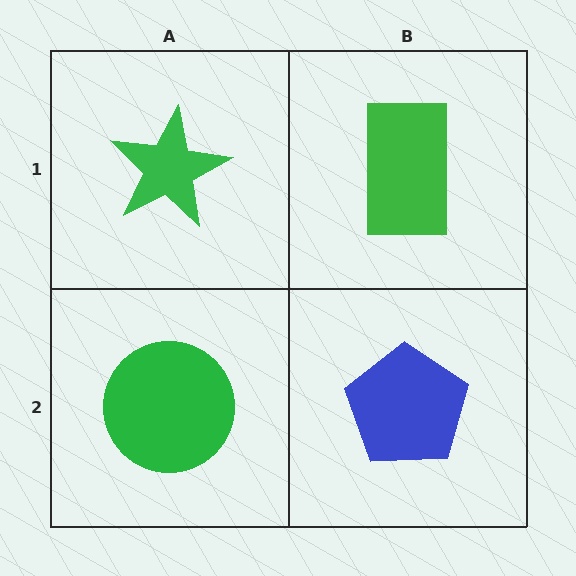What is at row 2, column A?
A green circle.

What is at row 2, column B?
A blue pentagon.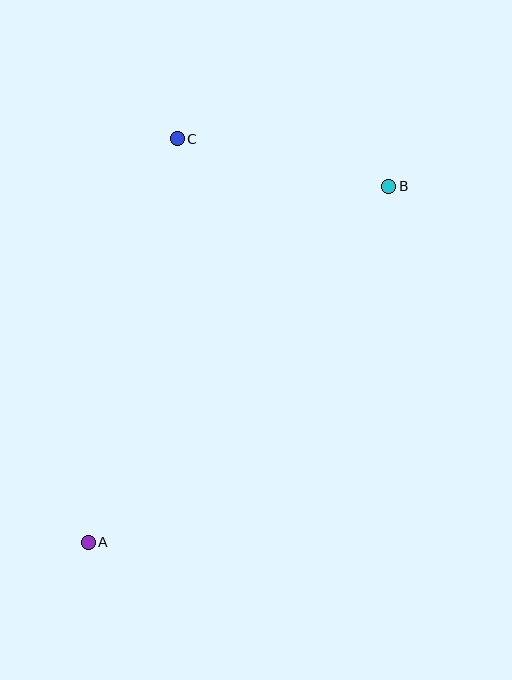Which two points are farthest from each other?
Points A and B are farthest from each other.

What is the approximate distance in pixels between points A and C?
The distance between A and C is approximately 413 pixels.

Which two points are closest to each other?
Points B and C are closest to each other.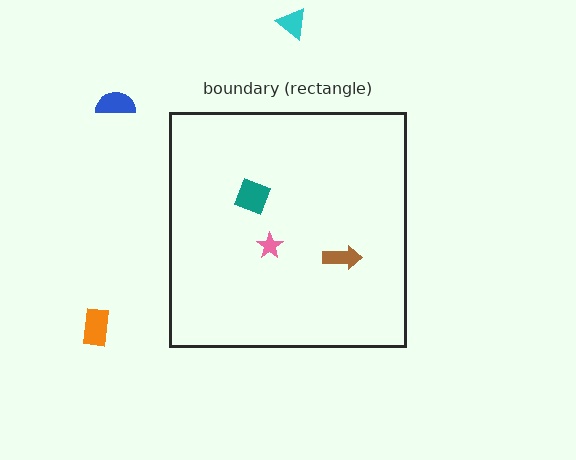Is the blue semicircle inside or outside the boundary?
Outside.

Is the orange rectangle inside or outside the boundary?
Outside.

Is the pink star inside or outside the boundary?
Inside.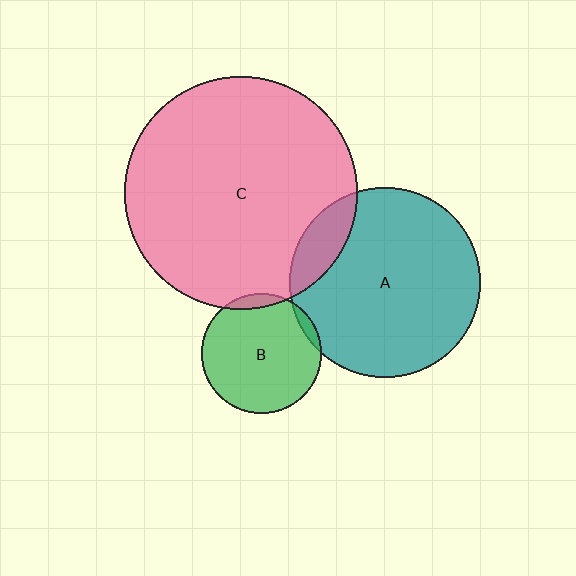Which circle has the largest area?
Circle C (pink).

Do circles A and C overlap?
Yes.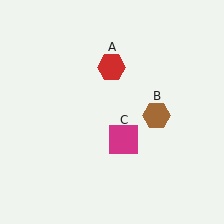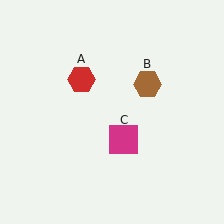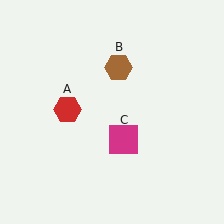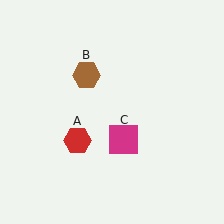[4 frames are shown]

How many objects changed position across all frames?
2 objects changed position: red hexagon (object A), brown hexagon (object B).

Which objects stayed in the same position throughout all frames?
Magenta square (object C) remained stationary.